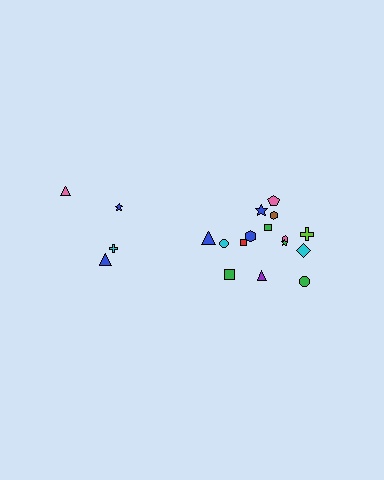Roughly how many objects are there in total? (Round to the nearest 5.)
Roughly 20 objects in total.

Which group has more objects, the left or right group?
The right group.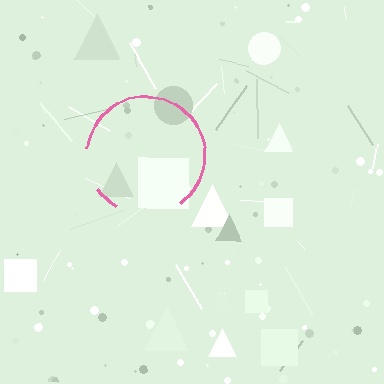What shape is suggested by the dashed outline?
The dashed outline suggests a circle.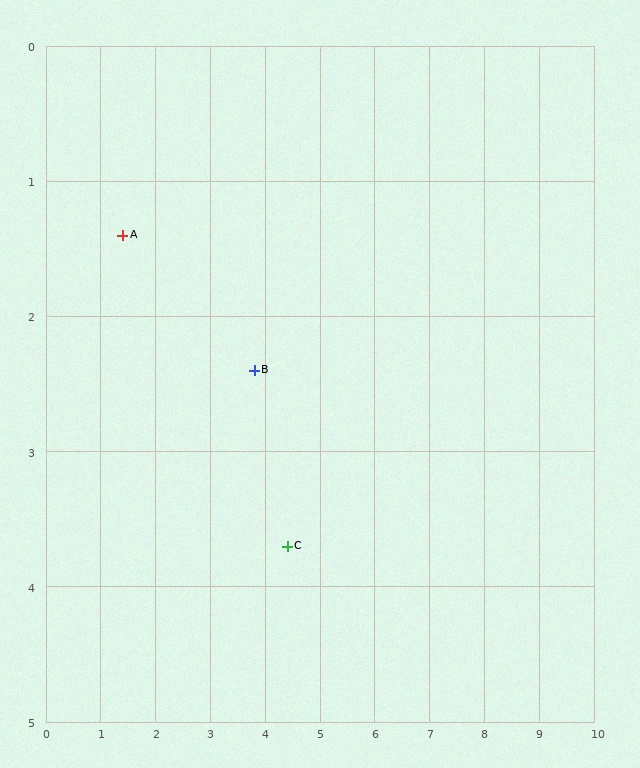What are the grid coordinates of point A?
Point A is at approximately (1.4, 1.4).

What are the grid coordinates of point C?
Point C is at approximately (4.4, 3.7).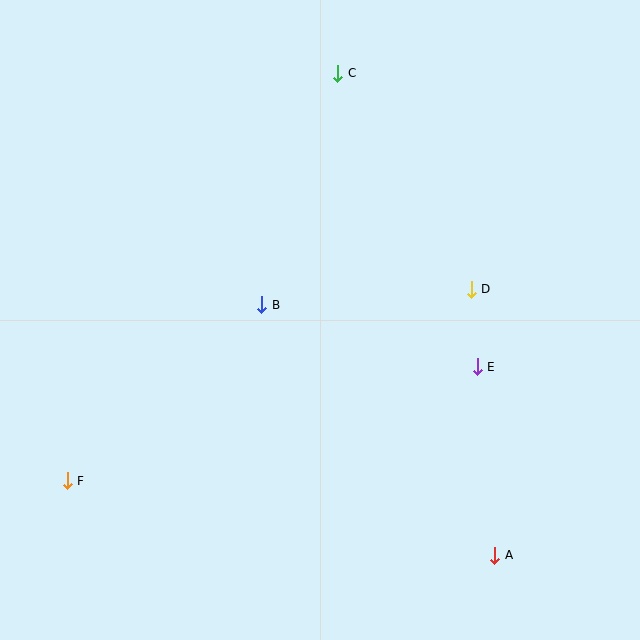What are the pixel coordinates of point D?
Point D is at (471, 289).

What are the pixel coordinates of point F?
Point F is at (67, 481).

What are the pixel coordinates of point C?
Point C is at (338, 73).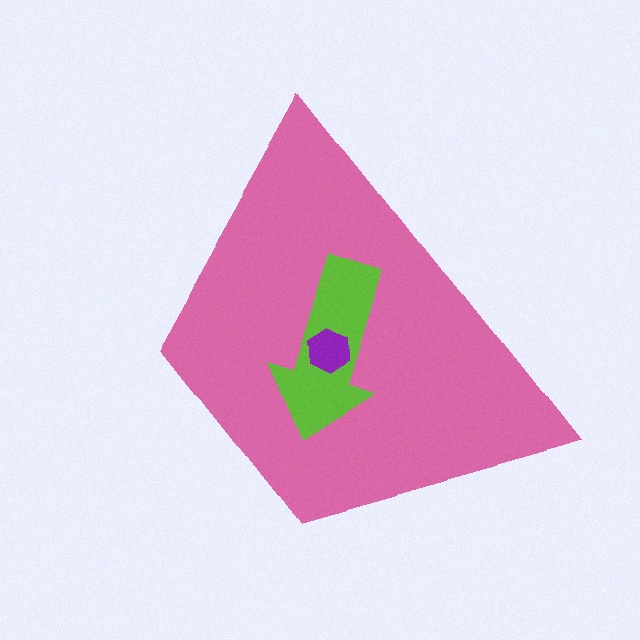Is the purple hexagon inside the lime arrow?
Yes.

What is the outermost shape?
The pink trapezoid.